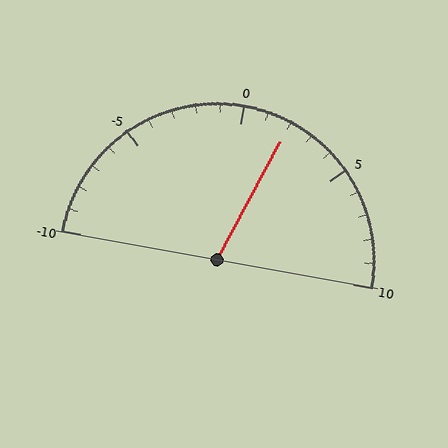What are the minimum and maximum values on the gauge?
The gauge ranges from -10 to 10.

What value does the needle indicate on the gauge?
The needle indicates approximately 2.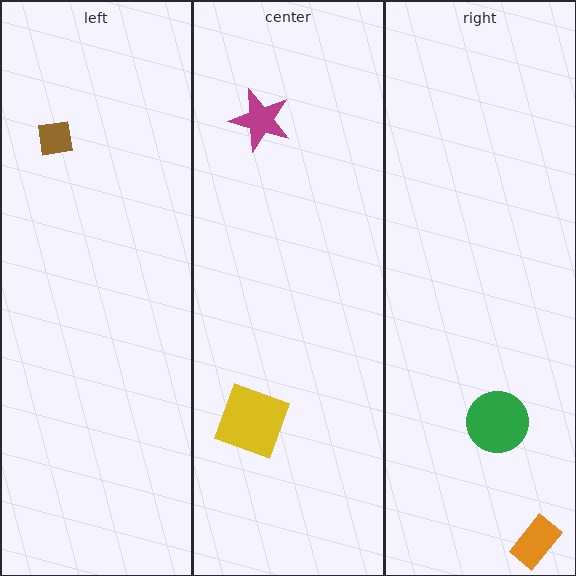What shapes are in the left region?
The brown square.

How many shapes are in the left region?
1.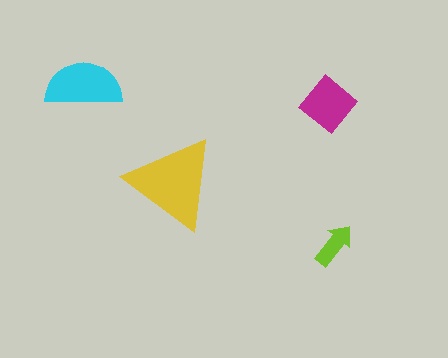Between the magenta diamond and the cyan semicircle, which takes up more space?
The cyan semicircle.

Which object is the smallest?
The lime arrow.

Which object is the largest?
The yellow triangle.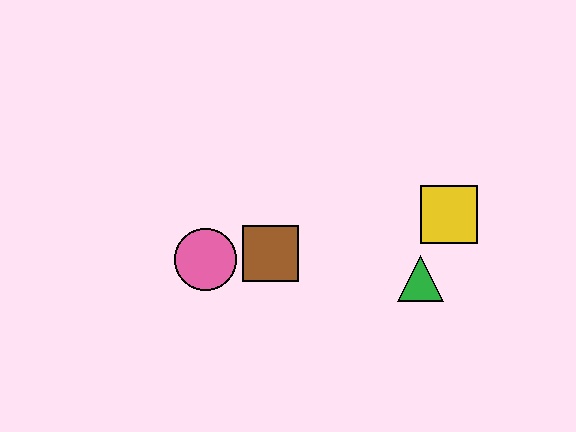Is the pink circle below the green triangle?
No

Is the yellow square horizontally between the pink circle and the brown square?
No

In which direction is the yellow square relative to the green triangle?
The yellow square is above the green triangle.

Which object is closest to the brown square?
The pink circle is closest to the brown square.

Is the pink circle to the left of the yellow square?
Yes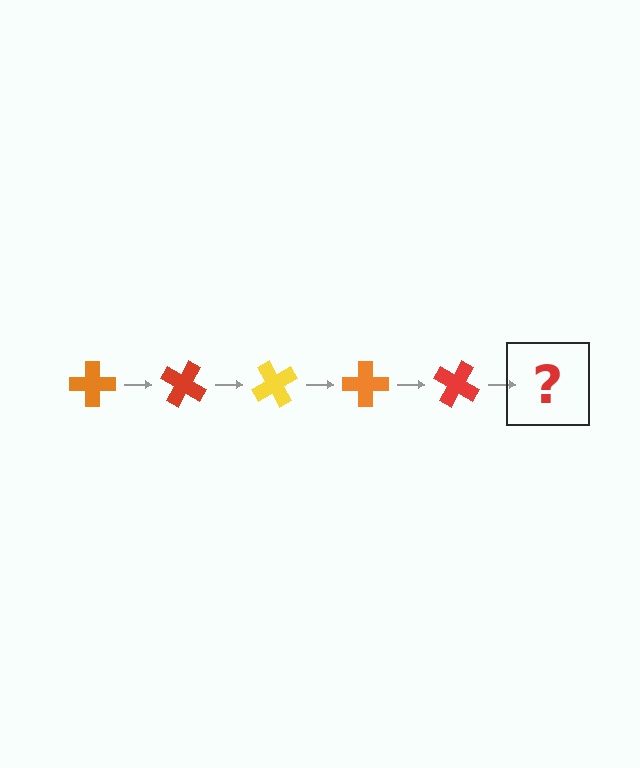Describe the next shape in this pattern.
It should be a yellow cross, rotated 150 degrees from the start.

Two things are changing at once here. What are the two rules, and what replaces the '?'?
The two rules are that it rotates 30 degrees each step and the color cycles through orange, red, and yellow. The '?' should be a yellow cross, rotated 150 degrees from the start.